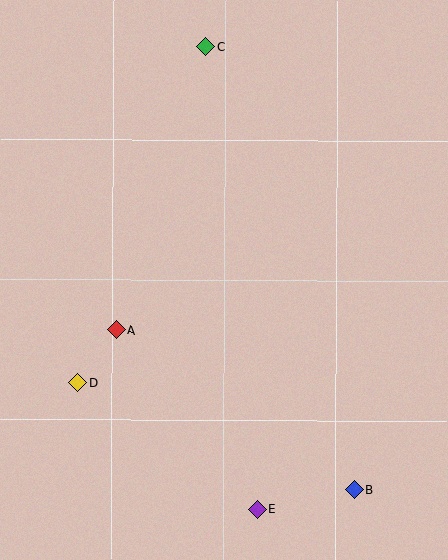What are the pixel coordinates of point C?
Point C is at (206, 46).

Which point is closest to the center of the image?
Point A at (116, 330) is closest to the center.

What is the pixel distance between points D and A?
The distance between D and A is 65 pixels.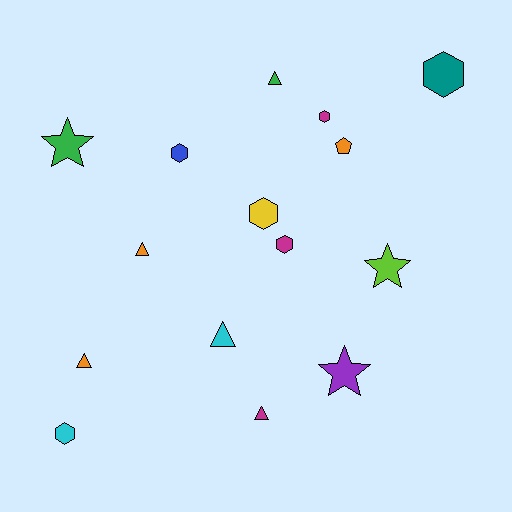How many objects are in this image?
There are 15 objects.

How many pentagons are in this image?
There is 1 pentagon.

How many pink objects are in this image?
There are no pink objects.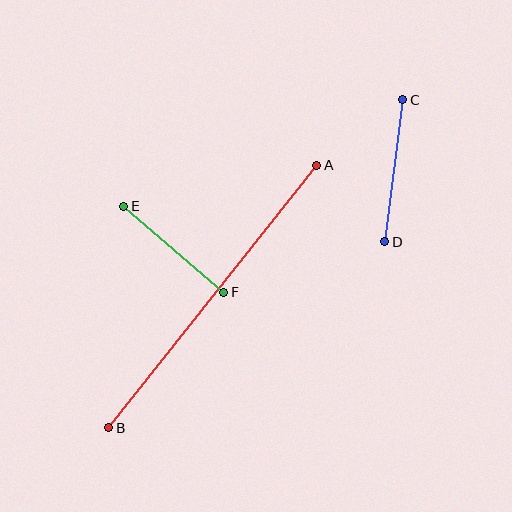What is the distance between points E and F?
The distance is approximately 132 pixels.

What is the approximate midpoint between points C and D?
The midpoint is at approximately (394, 171) pixels.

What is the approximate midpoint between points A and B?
The midpoint is at approximately (213, 297) pixels.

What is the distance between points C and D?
The distance is approximately 143 pixels.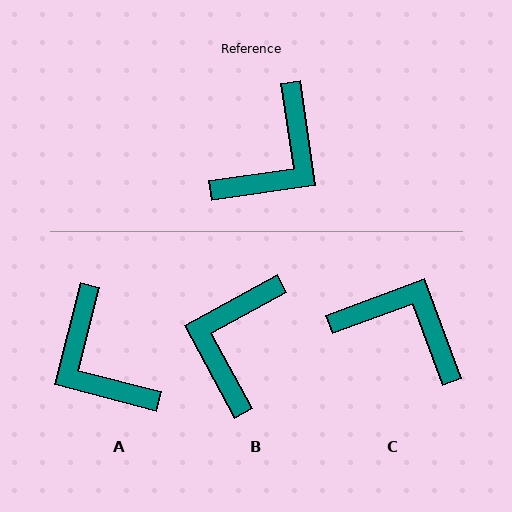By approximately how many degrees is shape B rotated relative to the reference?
Approximately 160 degrees clockwise.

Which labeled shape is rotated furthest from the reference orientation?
B, about 160 degrees away.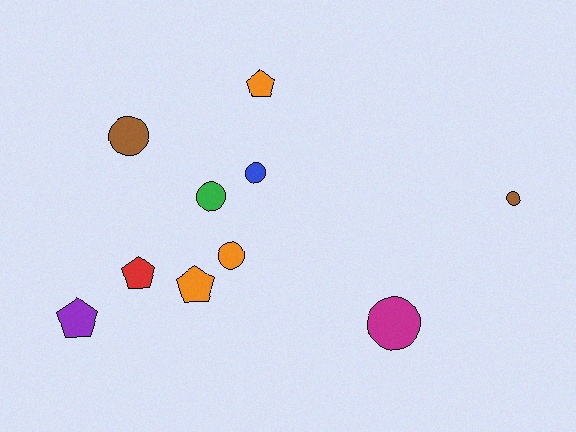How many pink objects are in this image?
There are no pink objects.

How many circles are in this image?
There are 6 circles.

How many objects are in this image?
There are 10 objects.